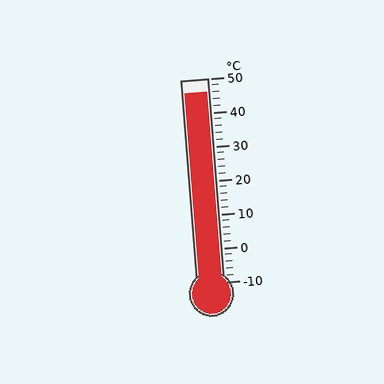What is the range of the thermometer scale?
The thermometer scale ranges from -10°C to 50°C.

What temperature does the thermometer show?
The thermometer shows approximately 46°C.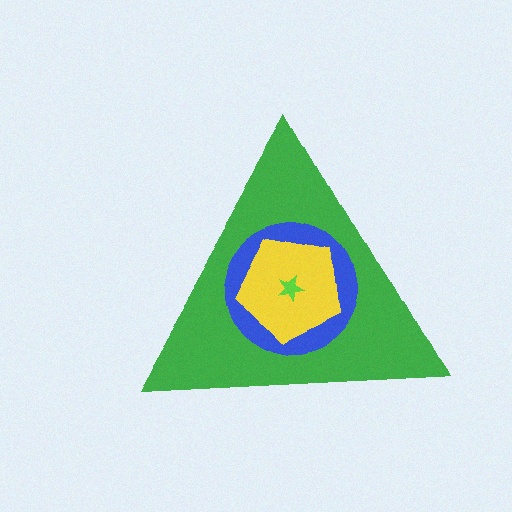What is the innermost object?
The lime star.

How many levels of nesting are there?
4.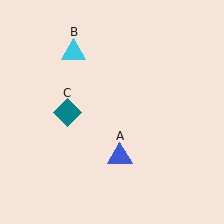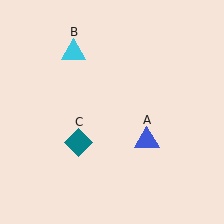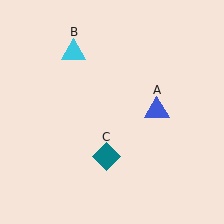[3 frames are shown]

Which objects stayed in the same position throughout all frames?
Cyan triangle (object B) remained stationary.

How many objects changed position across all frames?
2 objects changed position: blue triangle (object A), teal diamond (object C).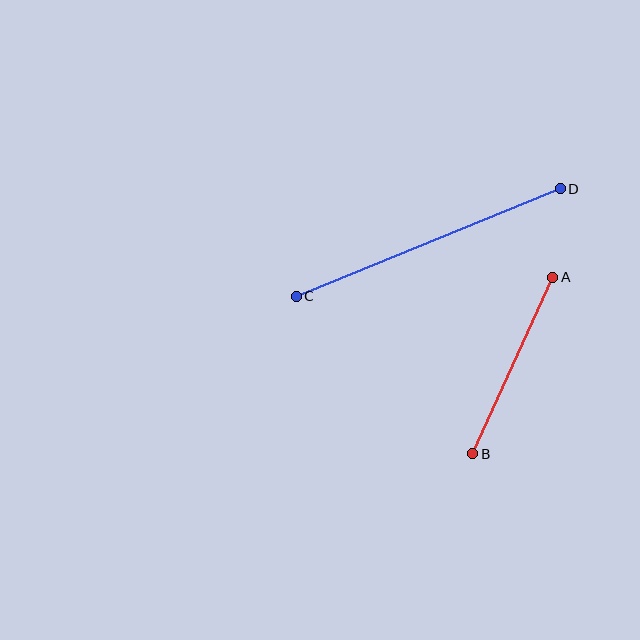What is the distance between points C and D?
The distance is approximately 285 pixels.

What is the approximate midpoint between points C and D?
The midpoint is at approximately (428, 243) pixels.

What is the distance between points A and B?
The distance is approximately 194 pixels.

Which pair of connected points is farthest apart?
Points C and D are farthest apart.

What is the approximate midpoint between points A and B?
The midpoint is at approximately (513, 365) pixels.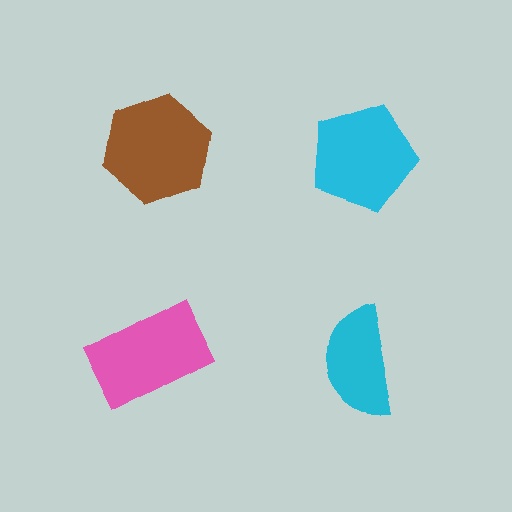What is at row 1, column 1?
A brown hexagon.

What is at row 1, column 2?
A cyan pentagon.